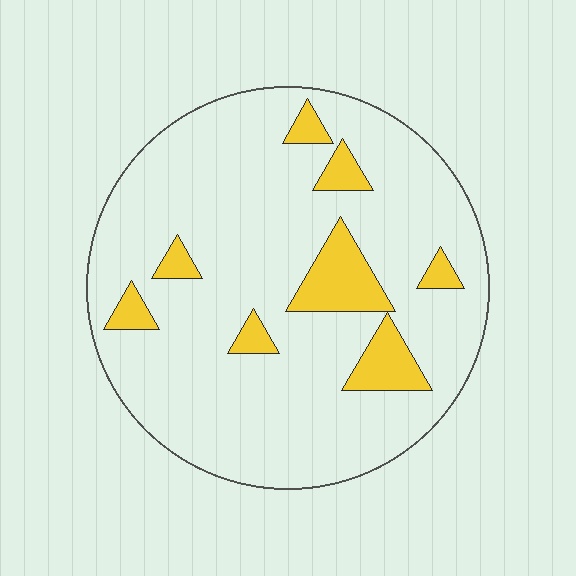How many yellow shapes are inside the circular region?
8.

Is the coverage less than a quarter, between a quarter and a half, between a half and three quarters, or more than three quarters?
Less than a quarter.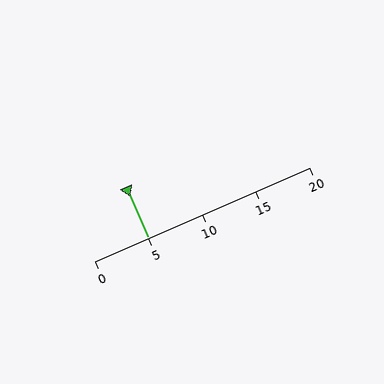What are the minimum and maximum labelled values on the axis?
The axis runs from 0 to 20.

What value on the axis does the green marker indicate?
The marker indicates approximately 5.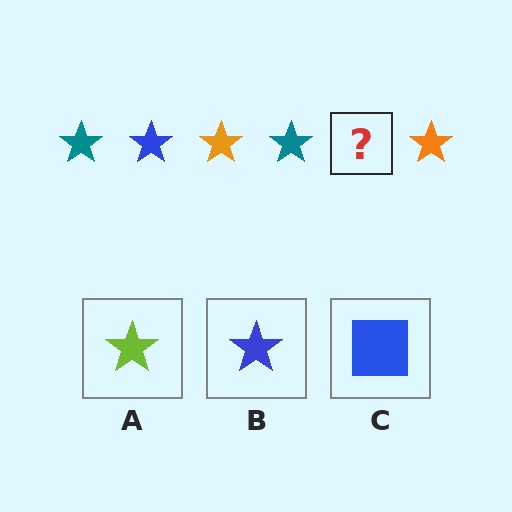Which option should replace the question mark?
Option B.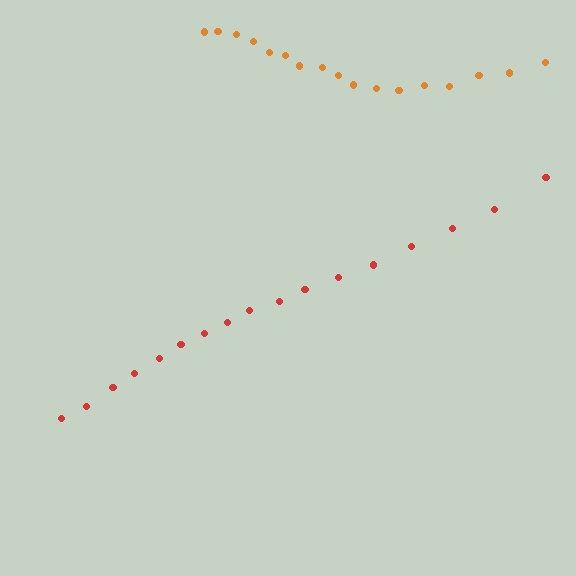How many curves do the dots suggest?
There are 2 distinct paths.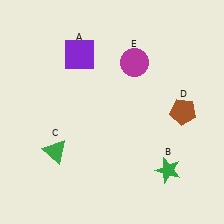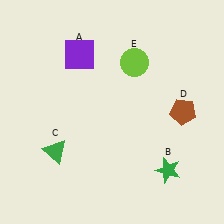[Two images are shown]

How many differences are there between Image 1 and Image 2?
There is 1 difference between the two images.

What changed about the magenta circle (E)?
In Image 1, E is magenta. In Image 2, it changed to lime.